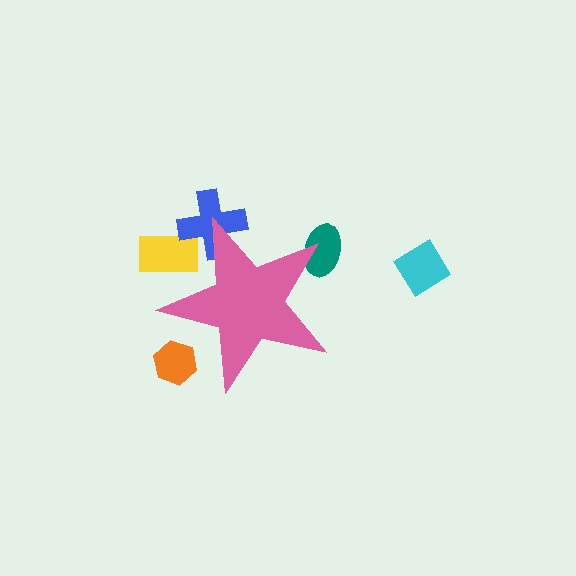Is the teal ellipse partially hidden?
Yes, the teal ellipse is partially hidden behind the pink star.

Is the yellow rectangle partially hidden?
Yes, the yellow rectangle is partially hidden behind the pink star.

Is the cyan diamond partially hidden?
No, the cyan diamond is fully visible.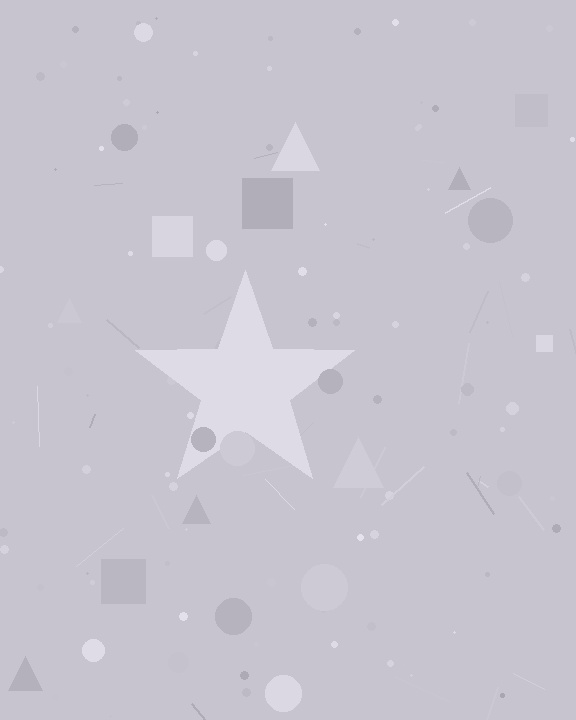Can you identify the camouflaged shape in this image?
The camouflaged shape is a star.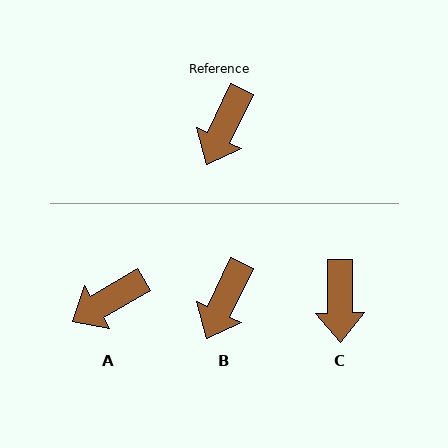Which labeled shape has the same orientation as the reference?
B.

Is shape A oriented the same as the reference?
No, it is off by about 34 degrees.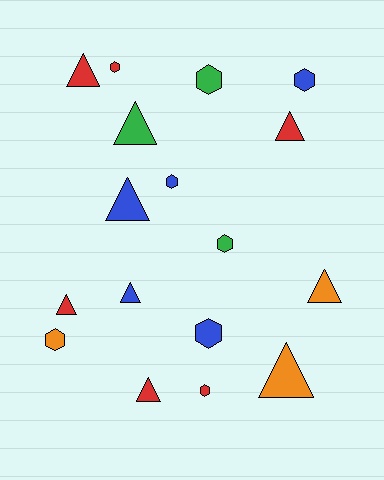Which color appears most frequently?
Red, with 6 objects.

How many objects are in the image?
There are 17 objects.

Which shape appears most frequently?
Triangle, with 9 objects.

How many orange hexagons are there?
There is 1 orange hexagon.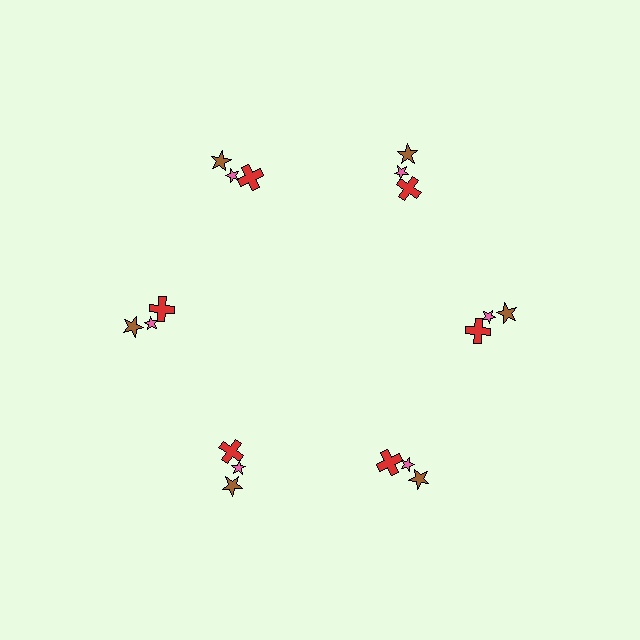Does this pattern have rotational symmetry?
Yes, this pattern has 6-fold rotational symmetry. It looks the same after rotating 60 degrees around the center.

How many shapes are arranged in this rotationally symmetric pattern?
There are 18 shapes, arranged in 6 groups of 3.